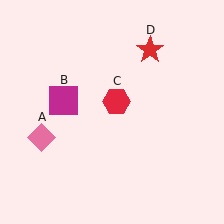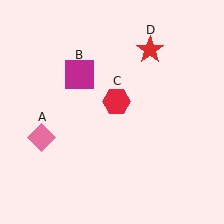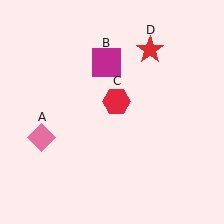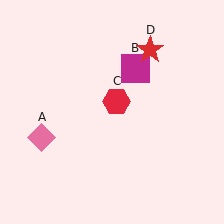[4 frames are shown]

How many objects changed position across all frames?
1 object changed position: magenta square (object B).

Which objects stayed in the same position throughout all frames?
Pink diamond (object A) and red hexagon (object C) and red star (object D) remained stationary.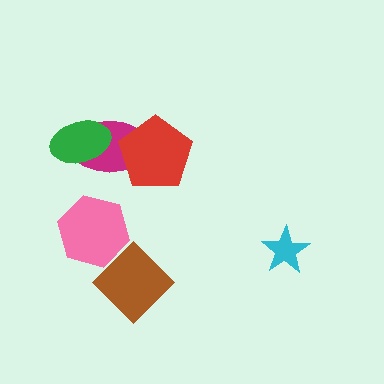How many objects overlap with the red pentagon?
1 object overlaps with the red pentagon.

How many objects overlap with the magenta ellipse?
2 objects overlap with the magenta ellipse.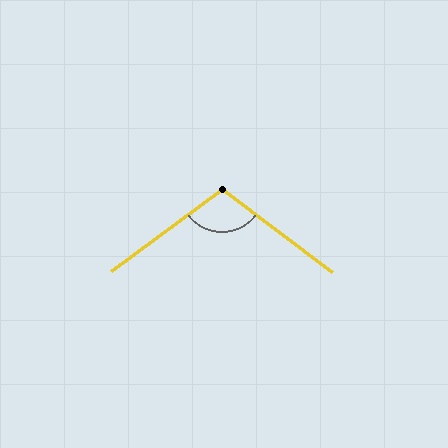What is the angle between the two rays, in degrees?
Approximately 107 degrees.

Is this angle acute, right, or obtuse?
It is obtuse.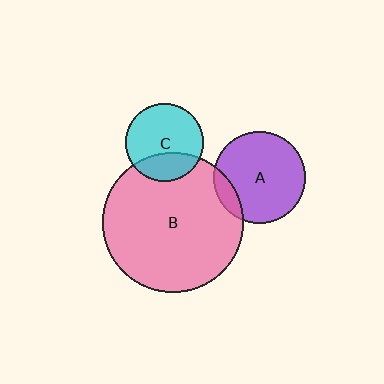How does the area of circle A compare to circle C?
Approximately 1.4 times.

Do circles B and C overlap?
Yes.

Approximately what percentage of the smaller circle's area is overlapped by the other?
Approximately 30%.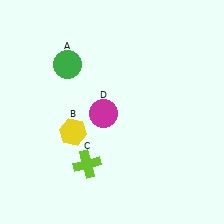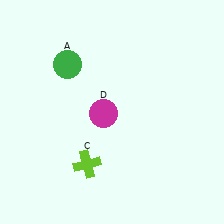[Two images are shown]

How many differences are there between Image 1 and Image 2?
There is 1 difference between the two images.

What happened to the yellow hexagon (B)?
The yellow hexagon (B) was removed in Image 2. It was in the bottom-left area of Image 1.